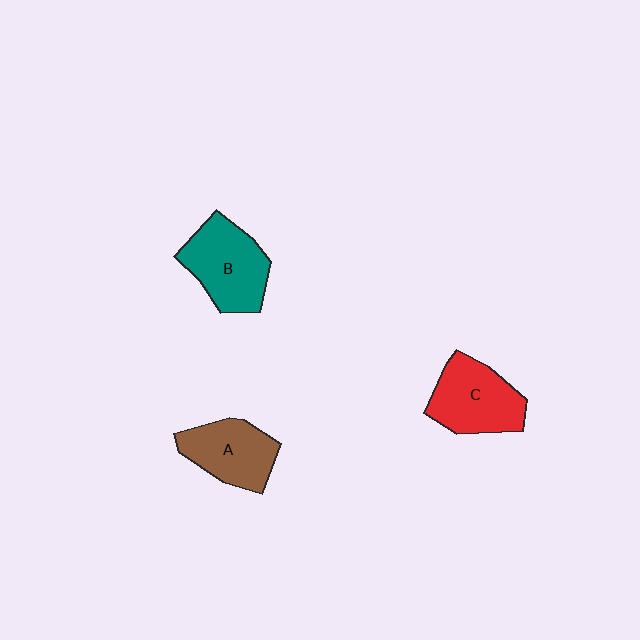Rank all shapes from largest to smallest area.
From largest to smallest: B (teal), C (red), A (brown).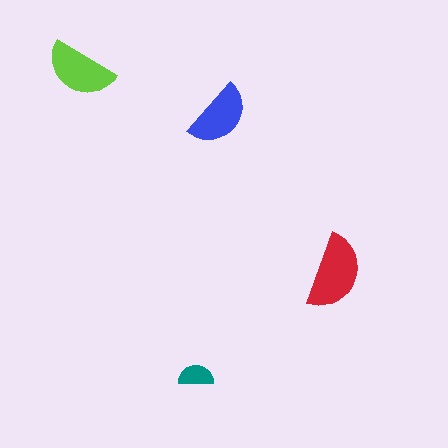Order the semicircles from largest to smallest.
the red one, the lime one, the blue one, the teal one.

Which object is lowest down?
The teal semicircle is bottommost.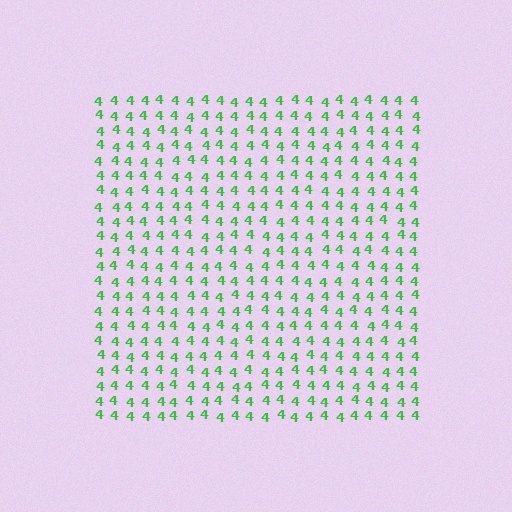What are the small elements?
The small elements are digit 4's.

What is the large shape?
The large shape is a square.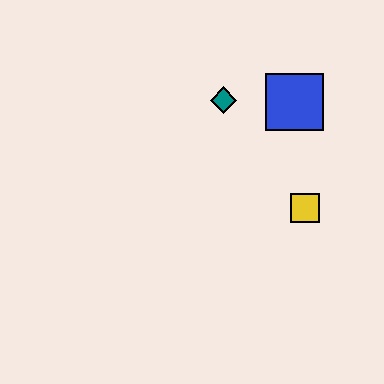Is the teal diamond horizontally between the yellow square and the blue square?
No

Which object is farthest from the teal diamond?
The yellow square is farthest from the teal diamond.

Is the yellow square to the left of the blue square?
No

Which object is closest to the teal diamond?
The blue square is closest to the teal diamond.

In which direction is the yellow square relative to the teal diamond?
The yellow square is below the teal diamond.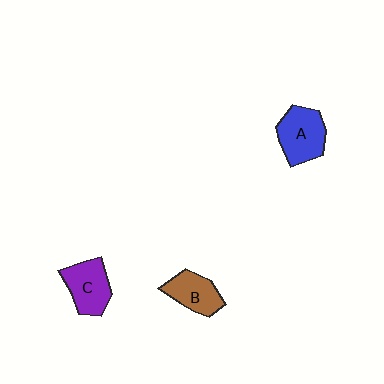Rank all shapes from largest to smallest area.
From largest to smallest: A (blue), C (purple), B (brown).